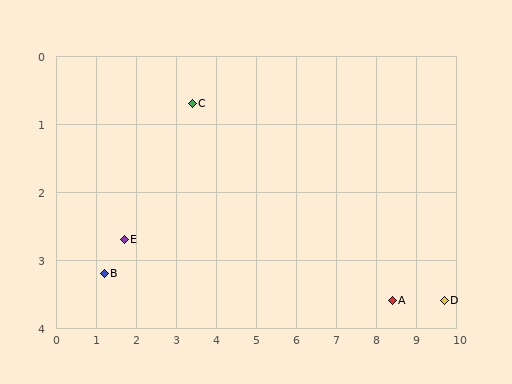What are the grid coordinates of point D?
Point D is at approximately (9.7, 3.6).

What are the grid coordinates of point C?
Point C is at approximately (3.4, 0.7).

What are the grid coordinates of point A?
Point A is at approximately (8.4, 3.6).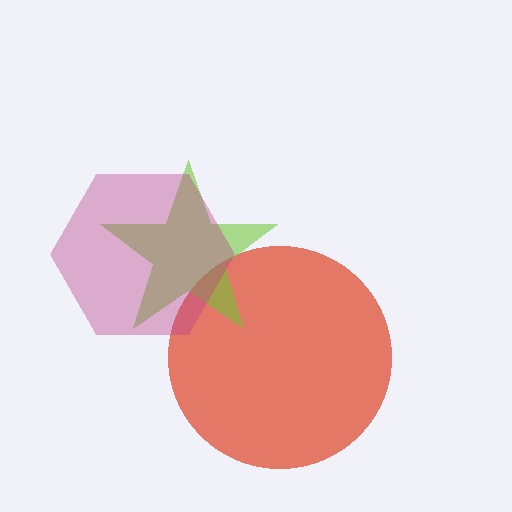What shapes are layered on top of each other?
The layered shapes are: a red circle, a lime star, a magenta hexagon.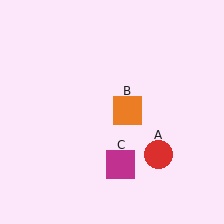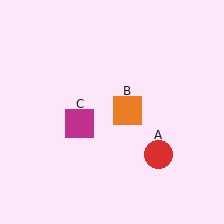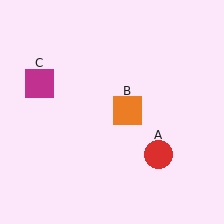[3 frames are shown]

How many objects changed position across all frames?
1 object changed position: magenta square (object C).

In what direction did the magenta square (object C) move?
The magenta square (object C) moved up and to the left.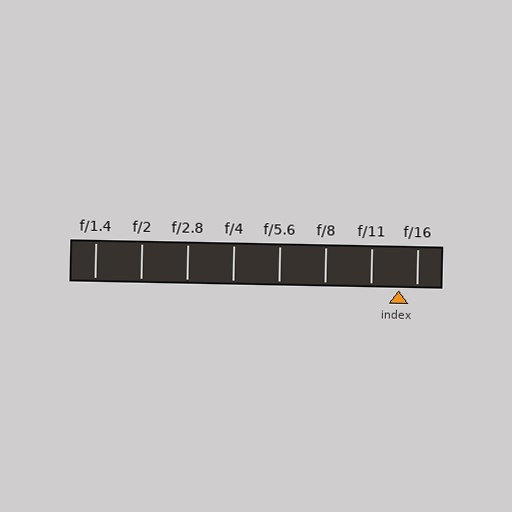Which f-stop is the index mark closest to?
The index mark is closest to f/16.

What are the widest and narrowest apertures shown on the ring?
The widest aperture shown is f/1.4 and the narrowest is f/16.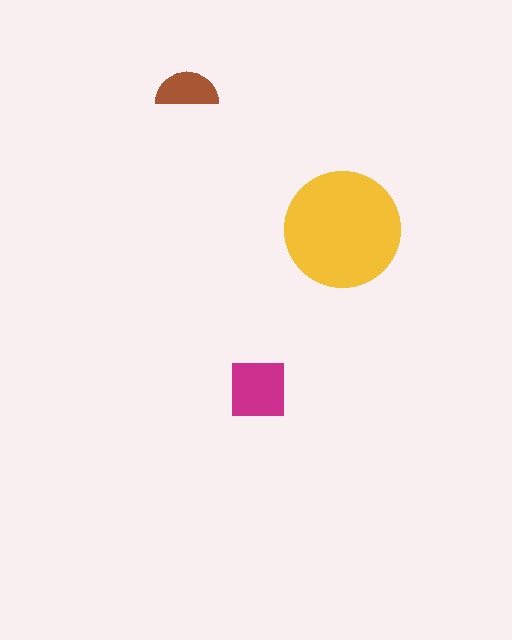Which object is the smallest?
The brown semicircle.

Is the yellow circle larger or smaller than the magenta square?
Larger.